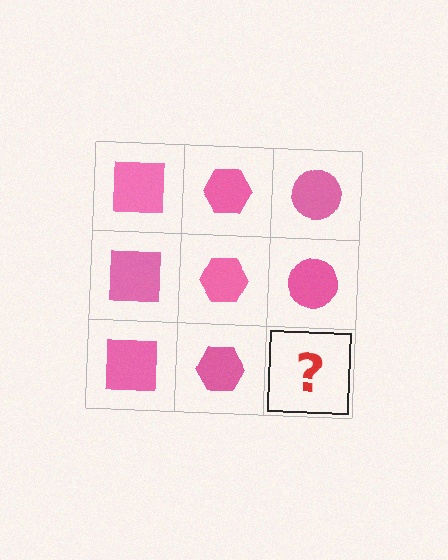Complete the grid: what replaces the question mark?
The question mark should be replaced with a pink circle.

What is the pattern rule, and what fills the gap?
The rule is that each column has a consistent shape. The gap should be filled with a pink circle.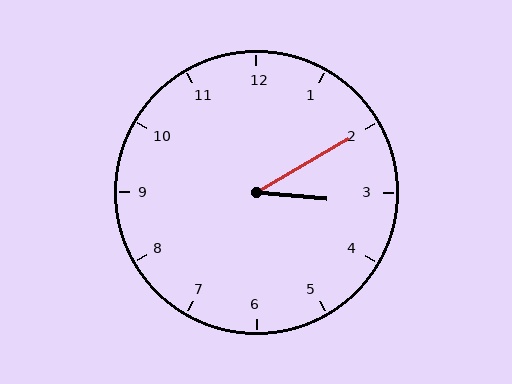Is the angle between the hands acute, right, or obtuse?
It is acute.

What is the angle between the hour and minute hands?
Approximately 35 degrees.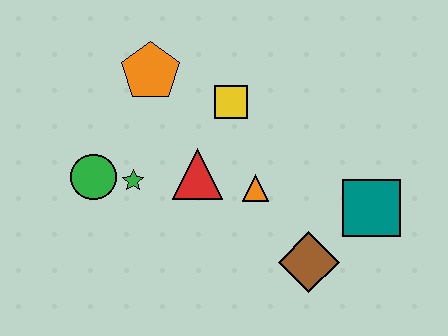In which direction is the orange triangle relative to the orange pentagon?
The orange triangle is below the orange pentagon.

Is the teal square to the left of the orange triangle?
No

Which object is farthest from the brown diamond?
The orange pentagon is farthest from the brown diamond.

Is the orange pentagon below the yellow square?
No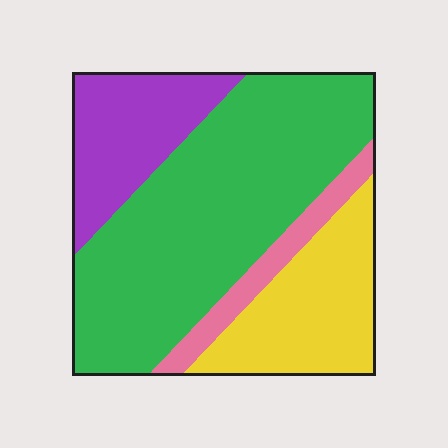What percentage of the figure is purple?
Purple takes up about one sixth (1/6) of the figure.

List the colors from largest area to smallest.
From largest to smallest: green, yellow, purple, pink.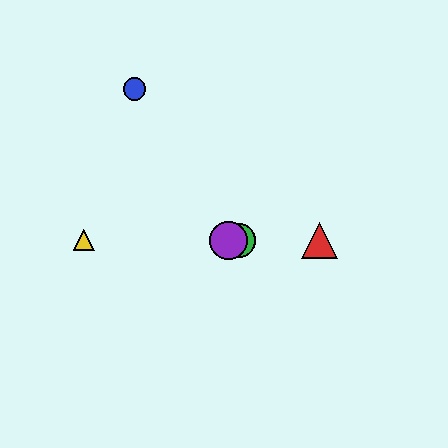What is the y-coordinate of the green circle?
The green circle is at y≈240.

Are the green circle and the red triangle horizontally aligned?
Yes, both are at y≈240.